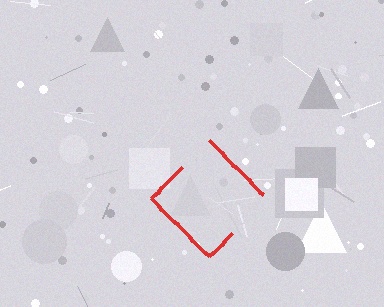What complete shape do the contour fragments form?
The contour fragments form a diamond.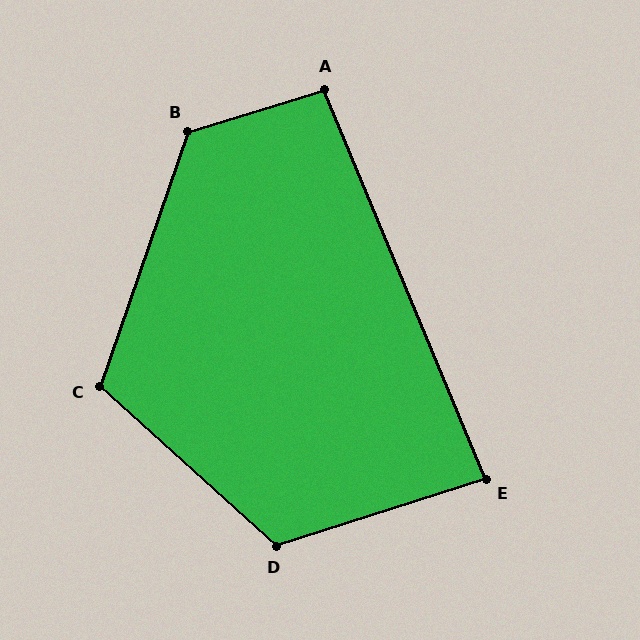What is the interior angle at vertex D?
Approximately 120 degrees (obtuse).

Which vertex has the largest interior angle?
B, at approximately 126 degrees.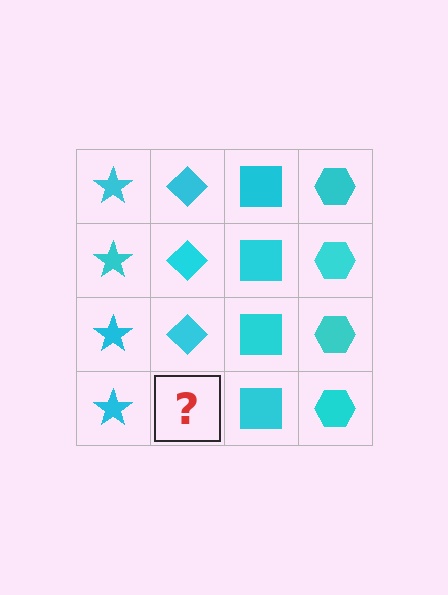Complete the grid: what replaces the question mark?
The question mark should be replaced with a cyan diamond.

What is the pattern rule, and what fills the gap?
The rule is that each column has a consistent shape. The gap should be filled with a cyan diamond.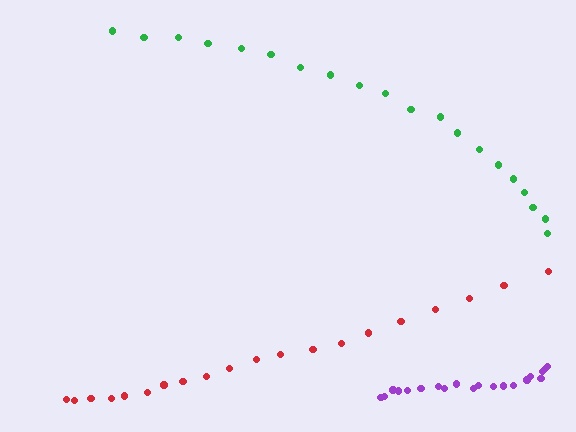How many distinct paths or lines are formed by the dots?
There are 3 distinct paths.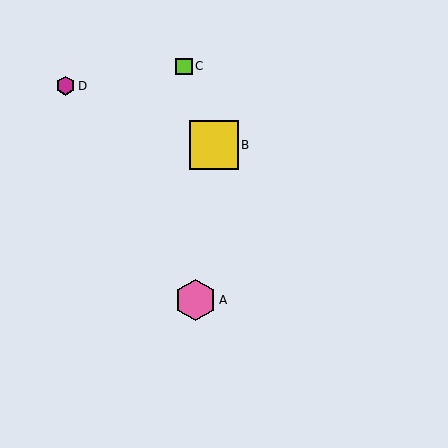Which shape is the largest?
The yellow square (labeled B) is the largest.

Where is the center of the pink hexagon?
The center of the pink hexagon is at (196, 300).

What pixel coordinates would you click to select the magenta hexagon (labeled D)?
Click at (66, 86) to select the magenta hexagon D.